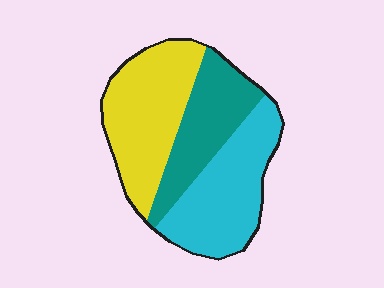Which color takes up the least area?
Teal, at roughly 25%.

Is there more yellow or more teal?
Yellow.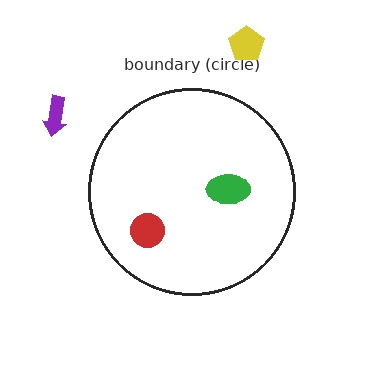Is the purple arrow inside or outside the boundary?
Outside.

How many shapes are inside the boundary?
2 inside, 2 outside.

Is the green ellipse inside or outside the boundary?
Inside.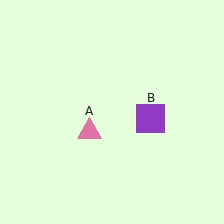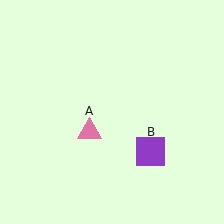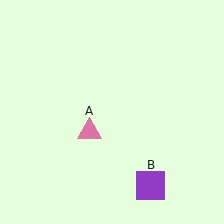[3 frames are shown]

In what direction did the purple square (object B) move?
The purple square (object B) moved down.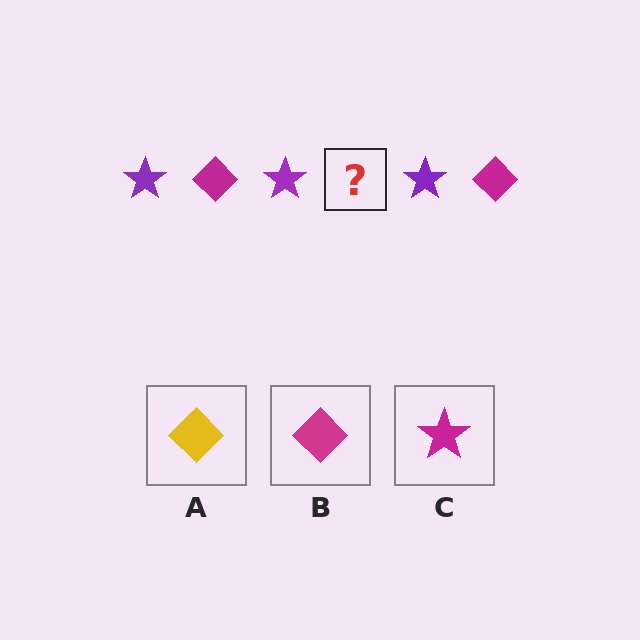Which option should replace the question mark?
Option B.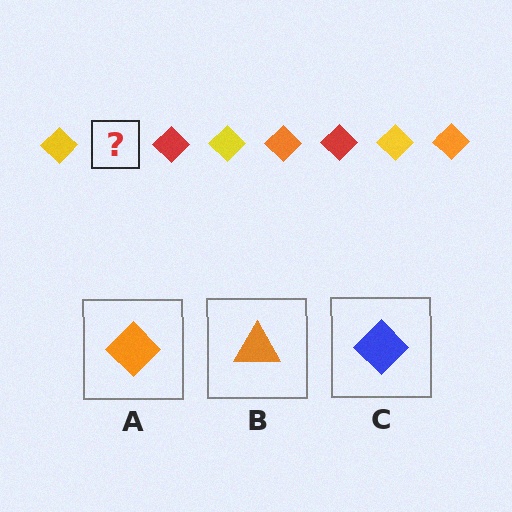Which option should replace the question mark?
Option A.